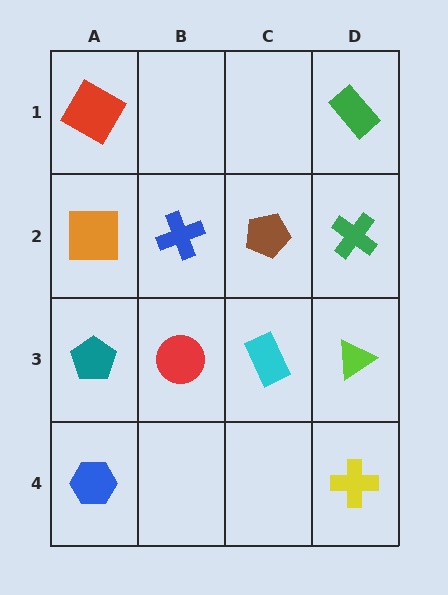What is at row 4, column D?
A yellow cross.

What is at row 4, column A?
A blue hexagon.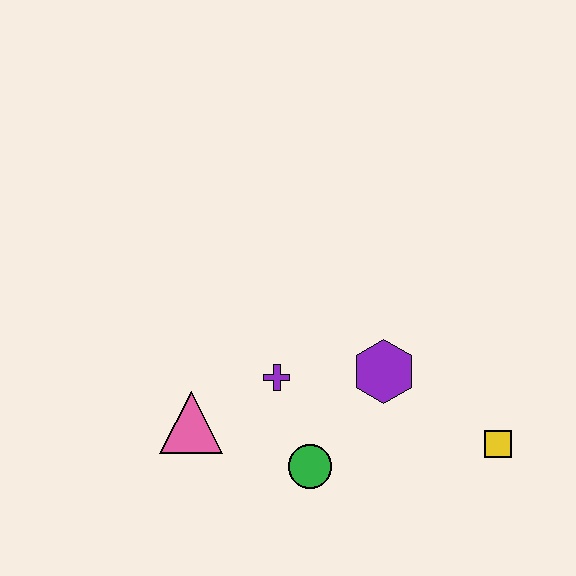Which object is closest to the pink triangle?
The purple cross is closest to the pink triangle.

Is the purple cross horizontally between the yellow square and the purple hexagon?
No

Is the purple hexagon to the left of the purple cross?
No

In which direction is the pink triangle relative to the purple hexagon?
The pink triangle is to the left of the purple hexagon.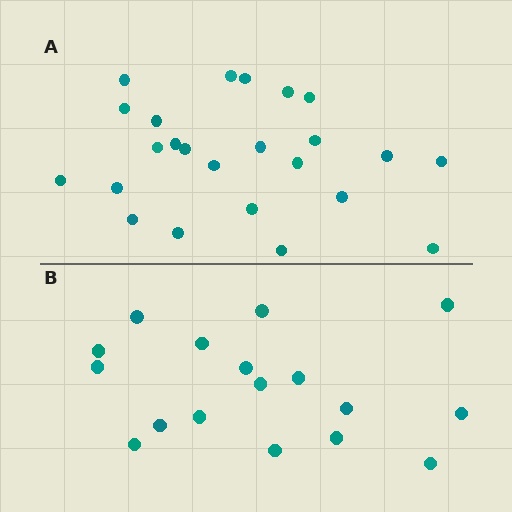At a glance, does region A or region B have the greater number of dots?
Region A (the top region) has more dots.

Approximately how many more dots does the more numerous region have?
Region A has roughly 8 or so more dots than region B.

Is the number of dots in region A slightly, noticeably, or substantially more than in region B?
Region A has noticeably more, but not dramatically so. The ratio is roughly 1.4 to 1.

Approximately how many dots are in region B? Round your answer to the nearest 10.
About 20 dots. (The exact count is 17, which rounds to 20.)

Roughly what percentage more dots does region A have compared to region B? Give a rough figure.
About 40% more.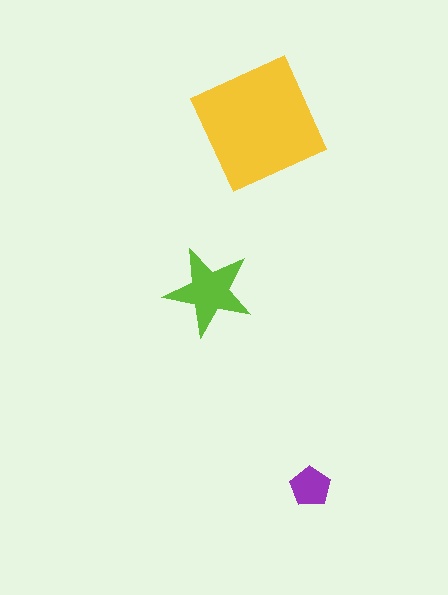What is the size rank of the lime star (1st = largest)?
2nd.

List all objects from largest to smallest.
The yellow square, the lime star, the purple pentagon.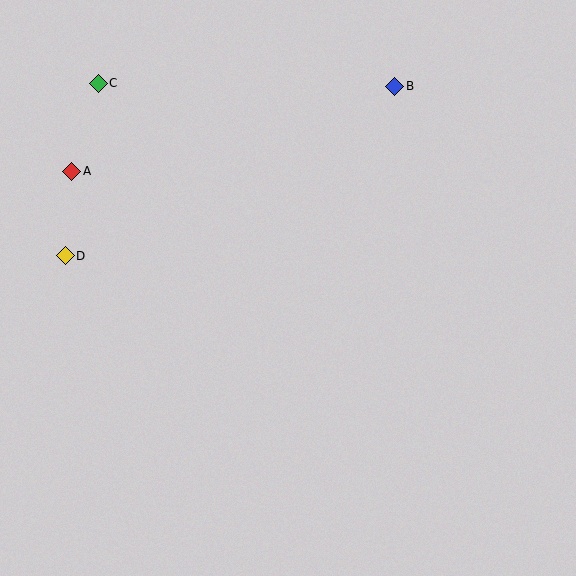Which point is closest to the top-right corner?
Point B is closest to the top-right corner.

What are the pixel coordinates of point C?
Point C is at (98, 83).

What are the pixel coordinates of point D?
Point D is at (65, 256).